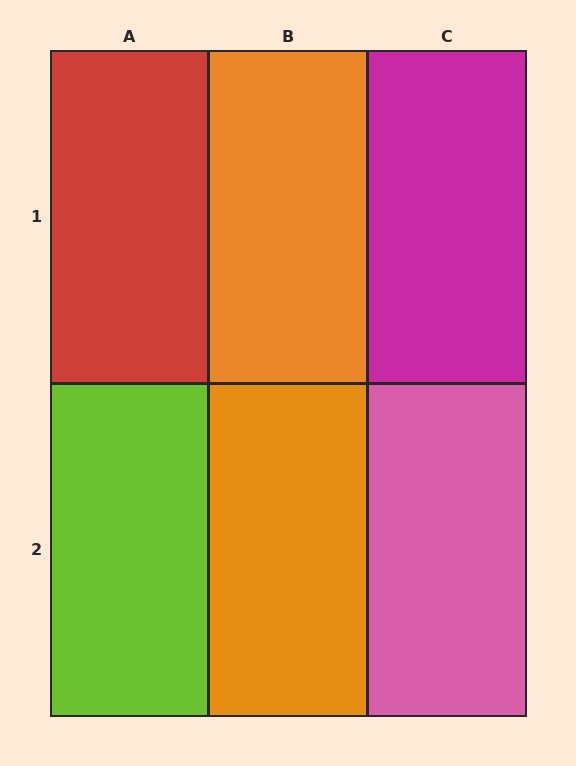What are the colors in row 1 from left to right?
Red, orange, magenta.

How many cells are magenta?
1 cell is magenta.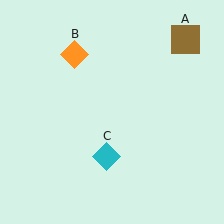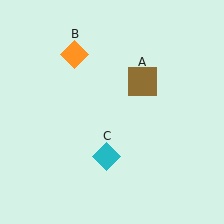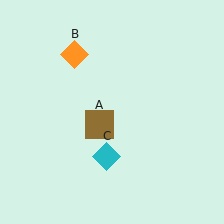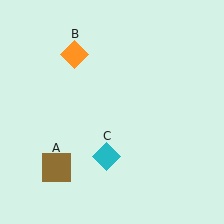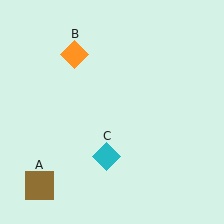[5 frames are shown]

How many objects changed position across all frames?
1 object changed position: brown square (object A).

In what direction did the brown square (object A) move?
The brown square (object A) moved down and to the left.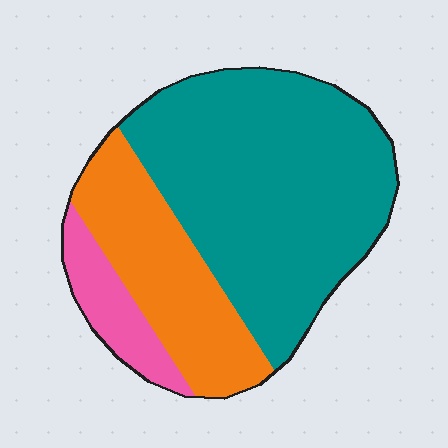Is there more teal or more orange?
Teal.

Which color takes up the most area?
Teal, at roughly 60%.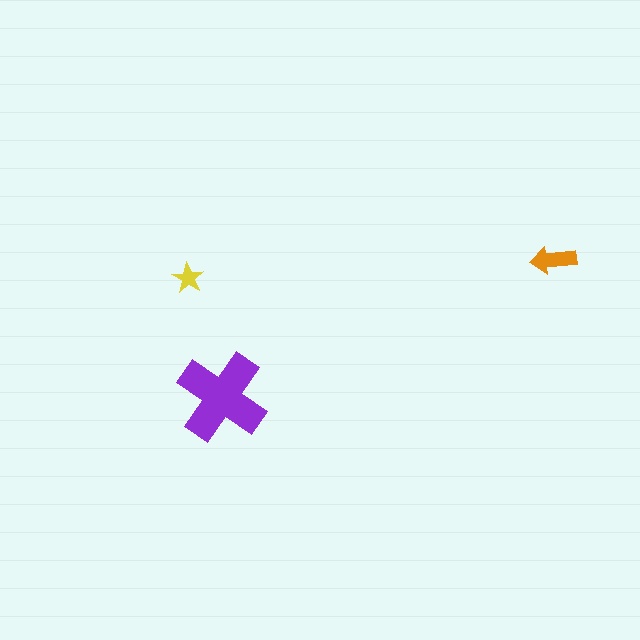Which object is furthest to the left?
The yellow star is leftmost.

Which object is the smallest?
The yellow star.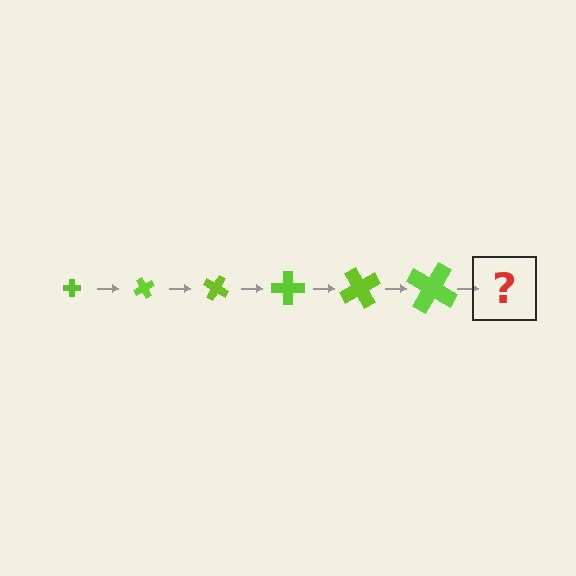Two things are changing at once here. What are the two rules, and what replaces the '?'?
The two rules are that the cross grows larger each step and it rotates 60 degrees each step. The '?' should be a cross, larger than the previous one and rotated 360 degrees from the start.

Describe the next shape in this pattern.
It should be a cross, larger than the previous one and rotated 360 degrees from the start.